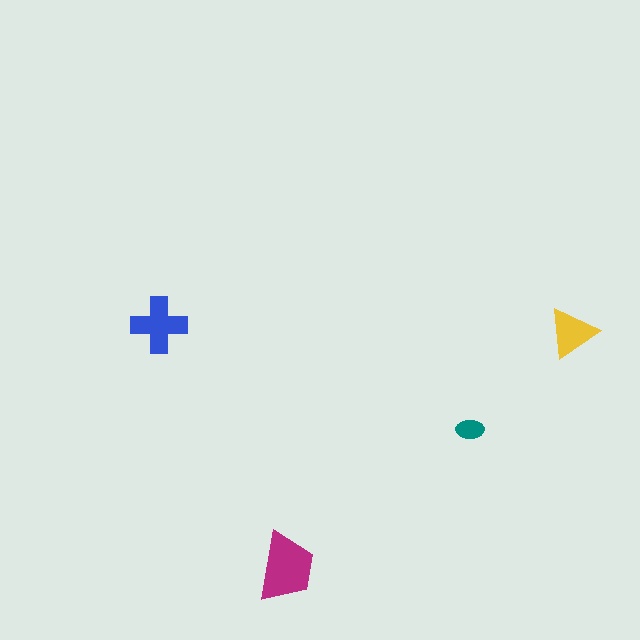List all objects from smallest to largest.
The teal ellipse, the yellow triangle, the blue cross, the magenta trapezoid.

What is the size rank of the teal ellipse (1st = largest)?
4th.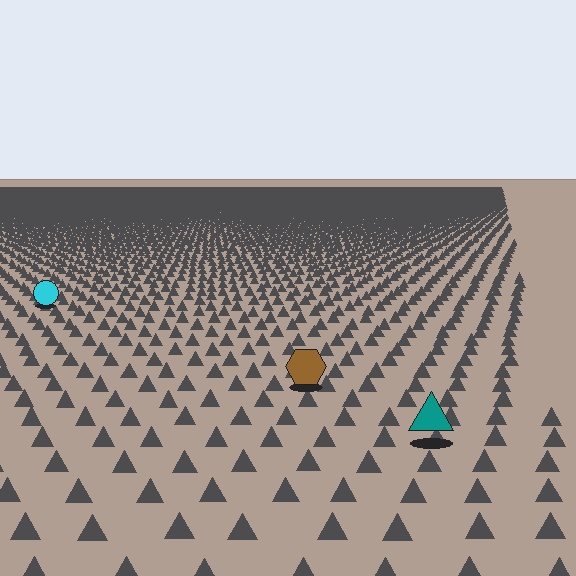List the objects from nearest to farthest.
From nearest to farthest: the teal triangle, the brown hexagon, the cyan circle.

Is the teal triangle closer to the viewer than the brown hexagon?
Yes. The teal triangle is closer — you can tell from the texture gradient: the ground texture is coarser near it.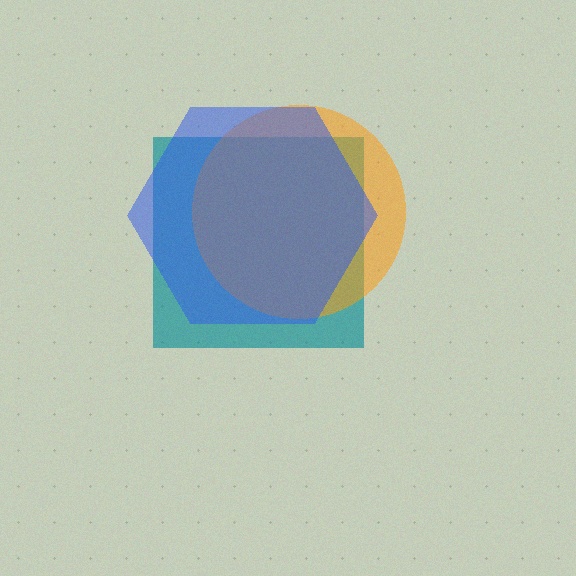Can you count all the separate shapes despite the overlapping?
Yes, there are 3 separate shapes.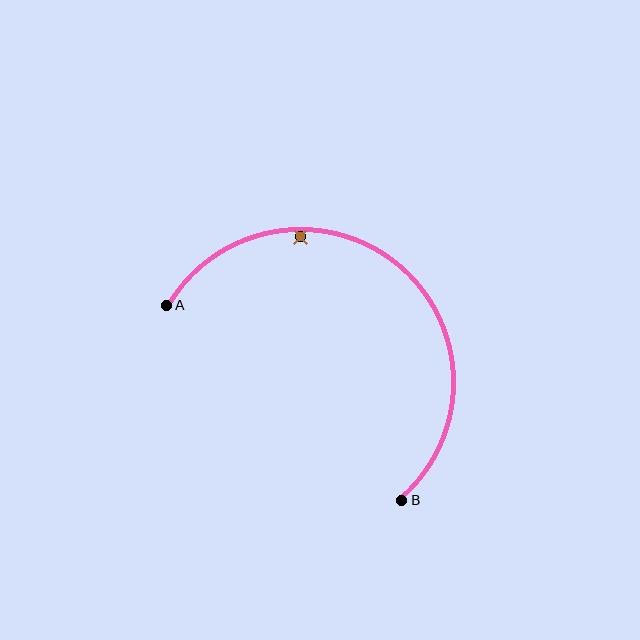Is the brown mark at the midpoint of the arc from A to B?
No — the brown mark does not lie on the arc at all. It sits slightly inside the curve.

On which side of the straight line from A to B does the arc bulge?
The arc bulges above and to the right of the straight line connecting A and B.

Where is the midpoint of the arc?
The arc midpoint is the point on the curve farthest from the straight line joining A and B. It sits above and to the right of that line.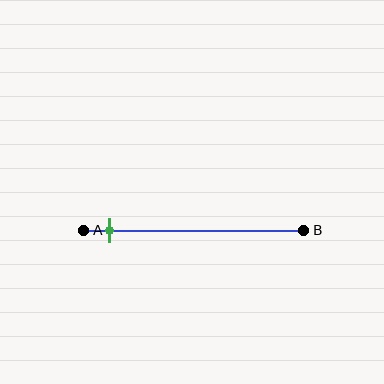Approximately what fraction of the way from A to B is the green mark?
The green mark is approximately 10% of the way from A to B.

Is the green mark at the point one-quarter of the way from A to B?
No, the mark is at about 10% from A, not at the 25% one-quarter point.